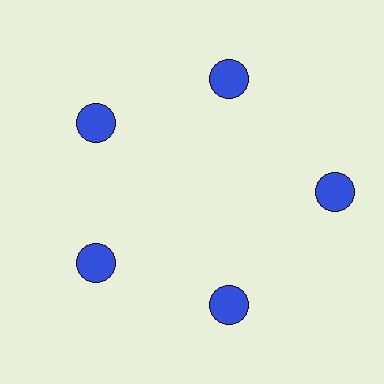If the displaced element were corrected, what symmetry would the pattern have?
It would have 5-fold rotational symmetry — the pattern would map onto itself every 72 degrees.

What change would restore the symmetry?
The symmetry would be restored by moving it inward, back onto the ring so that all 5 circles sit at equal angles and equal distance from the center.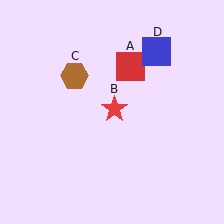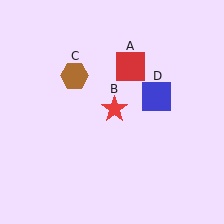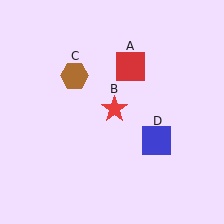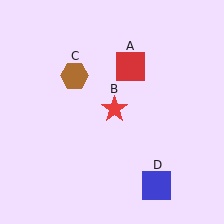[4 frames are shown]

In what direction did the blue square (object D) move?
The blue square (object D) moved down.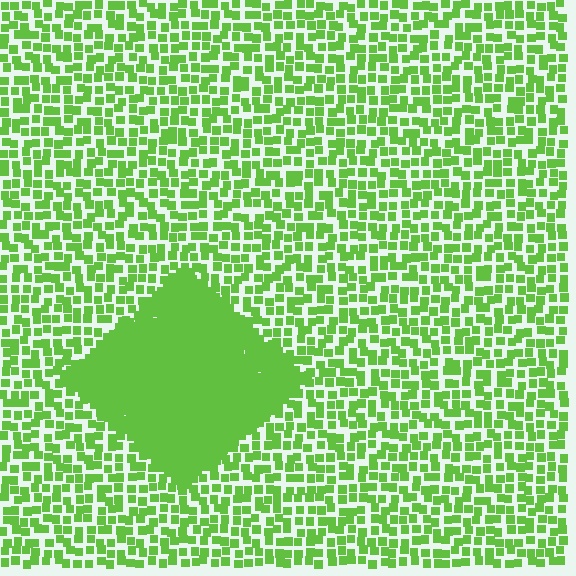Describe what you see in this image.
The image contains small lime elements arranged at two different densities. A diamond-shaped region is visible where the elements are more densely packed than the surrounding area.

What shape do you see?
I see a diamond.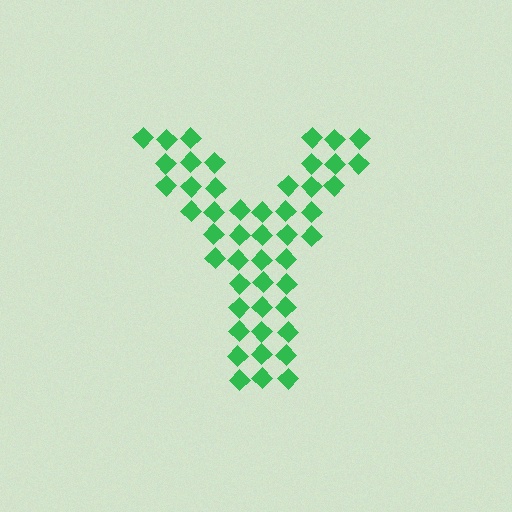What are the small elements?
The small elements are diamonds.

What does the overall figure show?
The overall figure shows the letter Y.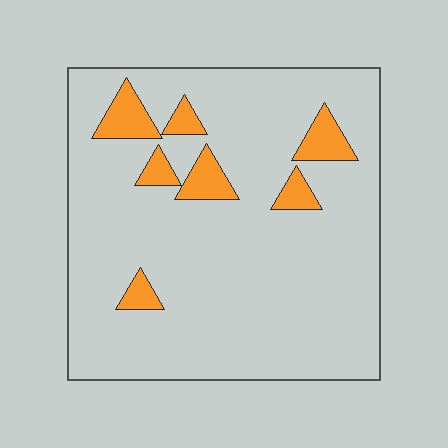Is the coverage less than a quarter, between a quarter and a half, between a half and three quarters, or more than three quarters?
Less than a quarter.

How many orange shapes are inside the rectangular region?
7.